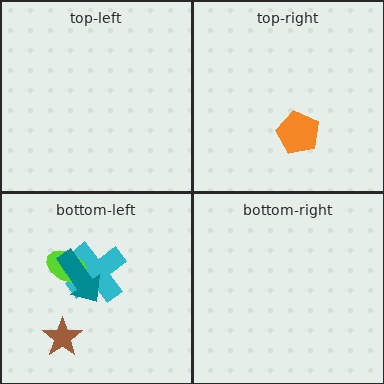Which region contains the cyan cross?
The bottom-left region.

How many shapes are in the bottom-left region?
4.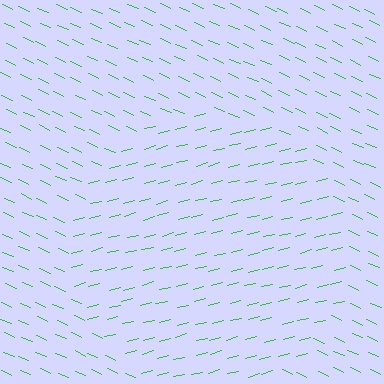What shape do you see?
I see a circle.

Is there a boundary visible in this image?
Yes, there is a texture boundary formed by a change in line orientation.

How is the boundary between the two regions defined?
The boundary is defined purely by a change in line orientation (approximately 39 degrees difference). All lines are the same color and thickness.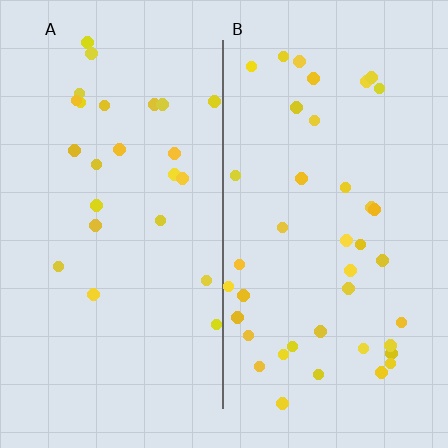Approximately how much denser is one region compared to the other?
Approximately 1.7× — region B over region A.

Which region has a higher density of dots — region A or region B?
B (the right).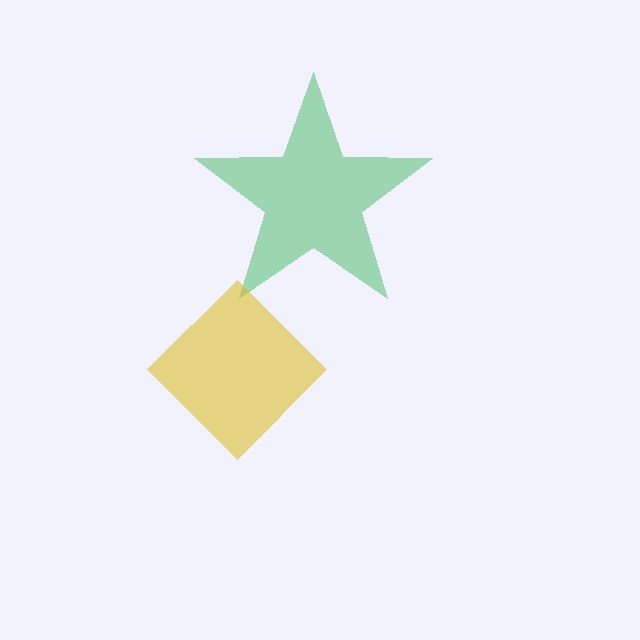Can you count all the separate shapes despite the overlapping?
Yes, there are 2 separate shapes.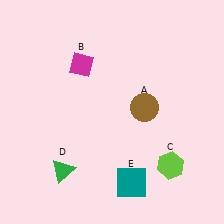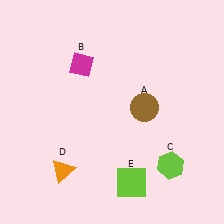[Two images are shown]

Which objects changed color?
D changed from green to orange. E changed from teal to lime.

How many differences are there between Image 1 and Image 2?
There are 2 differences between the two images.